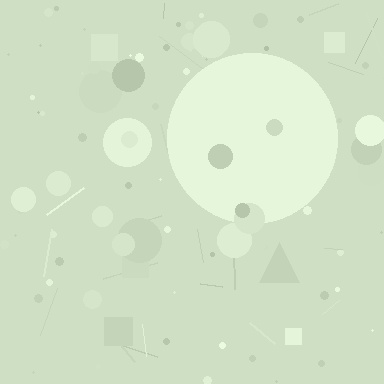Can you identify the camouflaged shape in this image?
The camouflaged shape is a circle.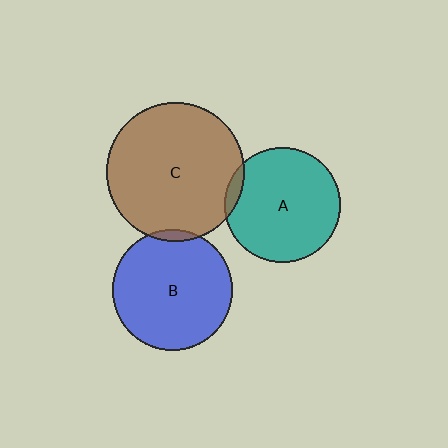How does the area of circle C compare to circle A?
Approximately 1.4 times.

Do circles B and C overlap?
Yes.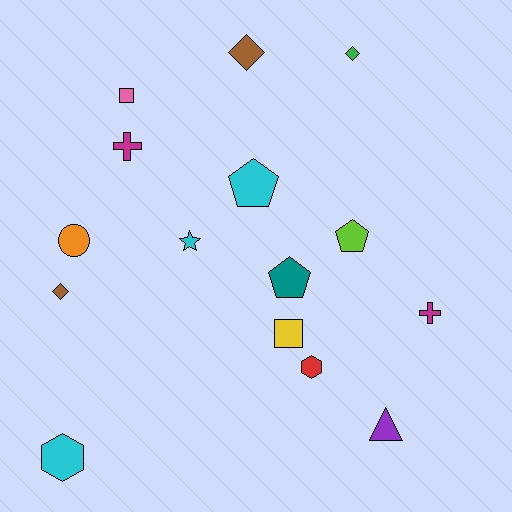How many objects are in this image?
There are 15 objects.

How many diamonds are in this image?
There are 3 diamonds.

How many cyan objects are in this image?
There are 3 cyan objects.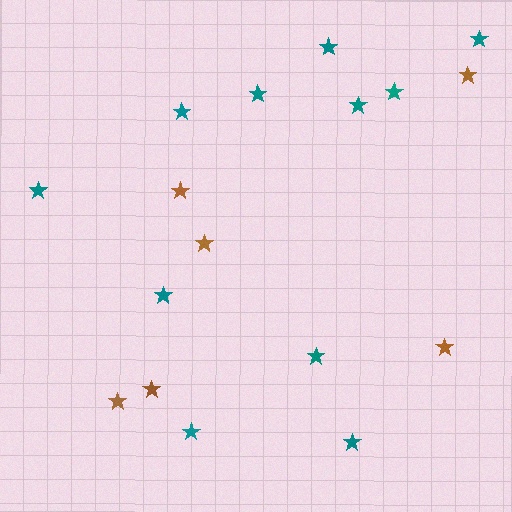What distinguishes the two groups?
There are 2 groups: one group of brown stars (6) and one group of teal stars (11).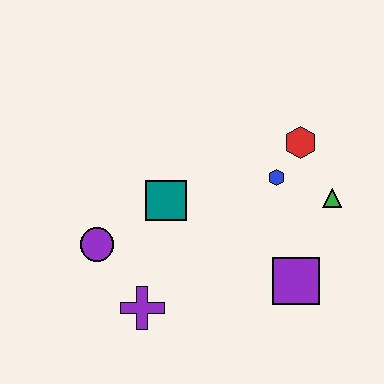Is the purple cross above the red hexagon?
No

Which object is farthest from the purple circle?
The green triangle is farthest from the purple circle.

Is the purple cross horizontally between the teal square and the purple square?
No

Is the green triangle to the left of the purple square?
No